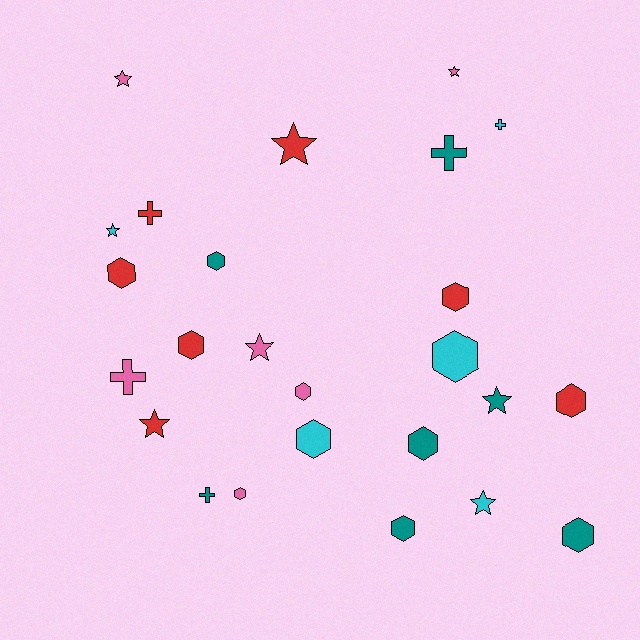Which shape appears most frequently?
Hexagon, with 12 objects.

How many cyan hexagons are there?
There are 2 cyan hexagons.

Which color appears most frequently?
Red, with 7 objects.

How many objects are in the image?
There are 25 objects.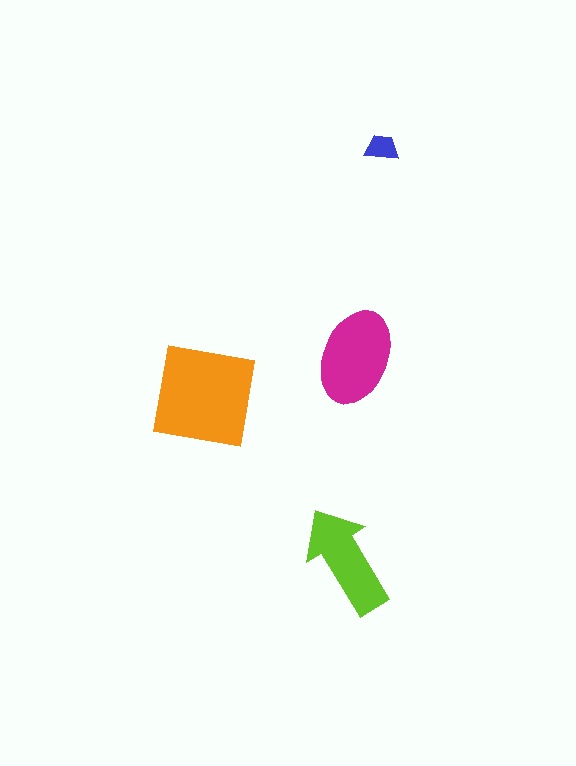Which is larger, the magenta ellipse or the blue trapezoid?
The magenta ellipse.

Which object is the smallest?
The blue trapezoid.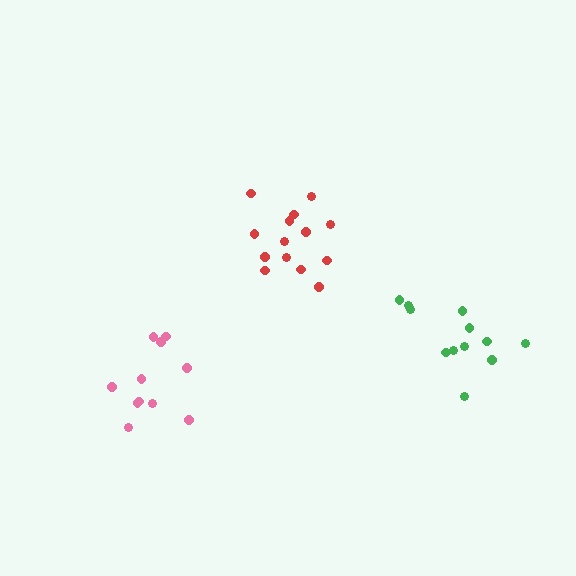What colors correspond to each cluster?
The clusters are colored: pink, green, red.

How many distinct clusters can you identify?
There are 3 distinct clusters.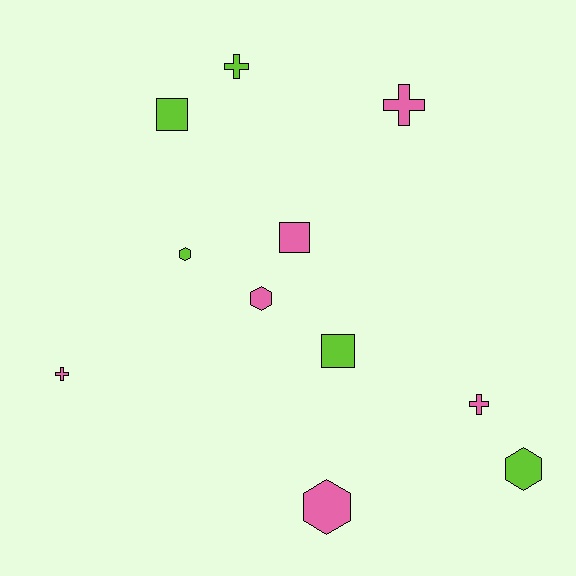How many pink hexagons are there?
There are 2 pink hexagons.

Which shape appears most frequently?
Cross, with 4 objects.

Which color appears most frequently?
Pink, with 6 objects.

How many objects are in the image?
There are 11 objects.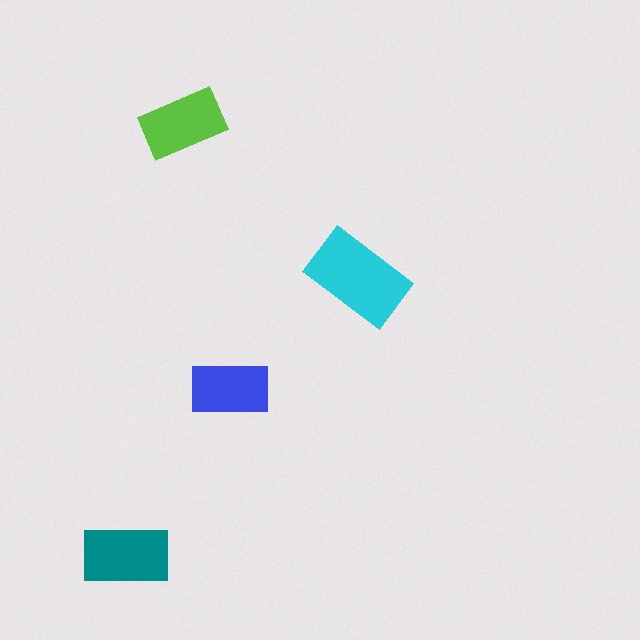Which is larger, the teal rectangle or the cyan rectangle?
The cyan one.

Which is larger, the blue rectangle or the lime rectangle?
The lime one.